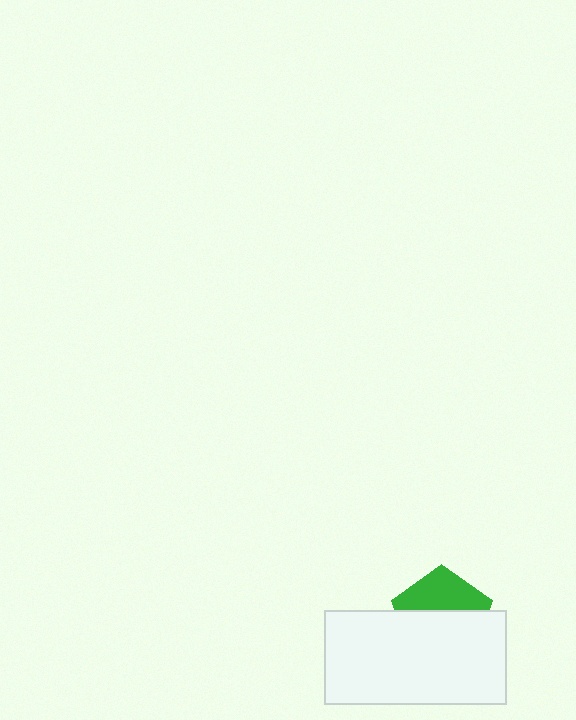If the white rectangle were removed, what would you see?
You would see the complete green pentagon.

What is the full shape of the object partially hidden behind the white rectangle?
The partially hidden object is a green pentagon.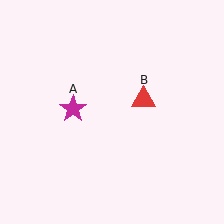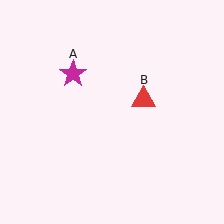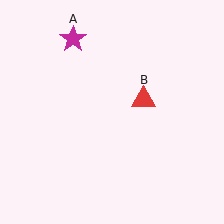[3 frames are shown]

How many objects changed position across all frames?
1 object changed position: magenta star (object A).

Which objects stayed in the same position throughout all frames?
Red triangle (object B) remained stationary.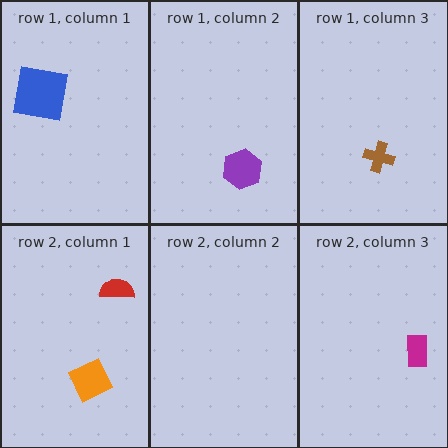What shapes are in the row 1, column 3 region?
The brown cross.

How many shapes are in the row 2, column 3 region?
1.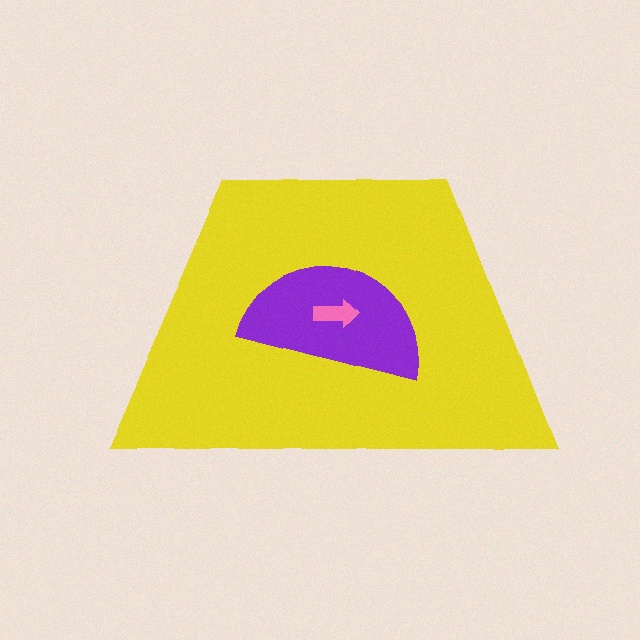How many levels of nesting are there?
3.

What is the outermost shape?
The yellow trapezoid.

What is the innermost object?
The pink arrow.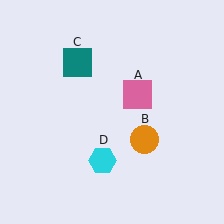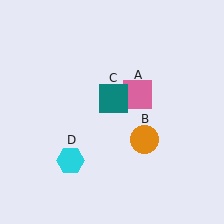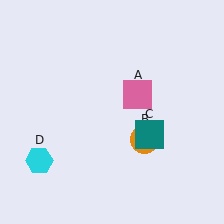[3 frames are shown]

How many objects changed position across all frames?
2 objects changed position: teal square (object C), cyan hexagon (object D).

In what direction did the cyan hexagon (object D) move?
The cyan hexagon (object D) moved left.